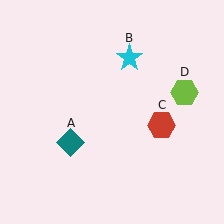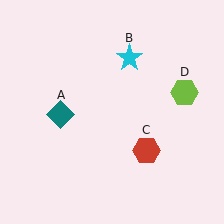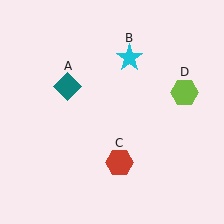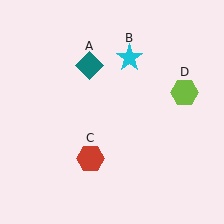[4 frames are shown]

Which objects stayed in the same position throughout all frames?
Cyan star (object B) and lime hexagon (object D) remained stationary.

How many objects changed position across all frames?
2 objects changed position: teal diamond (object A), red hexagon (object C).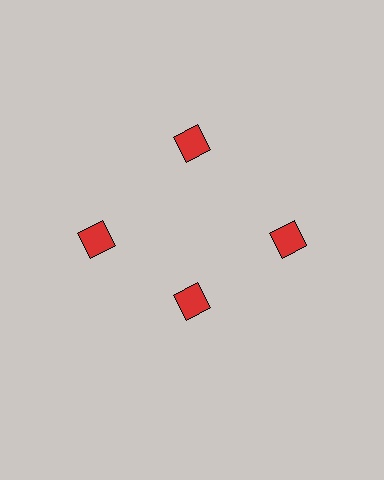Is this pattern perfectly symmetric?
No. The 4 red diamonds are arranged in a ring, but one element near the 6 o'clock position is pulled inward toward the center, breaking the 4-fold rotational symmetry.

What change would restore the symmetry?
The symmetry would be restored by moving it outward, back onto the ring so that all 4 diamonds sit at equal angles and equal distance from the center.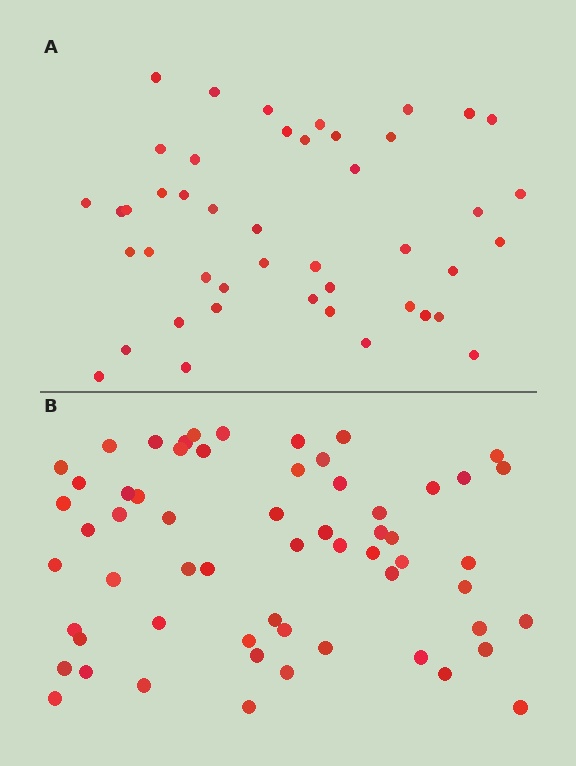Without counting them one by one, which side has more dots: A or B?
Region B (the bottom region) has more dots.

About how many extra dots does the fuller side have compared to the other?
Region B has approximately 15 more dots than region A.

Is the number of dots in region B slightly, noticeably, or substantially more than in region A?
Region B has noticeably more, but not dramatically so. The ratio is roughly 1.3 to 1.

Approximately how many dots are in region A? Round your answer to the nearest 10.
About 40 dots. (The exact count is 45, which rounds to 40.)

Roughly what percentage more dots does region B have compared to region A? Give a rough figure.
About 35% more.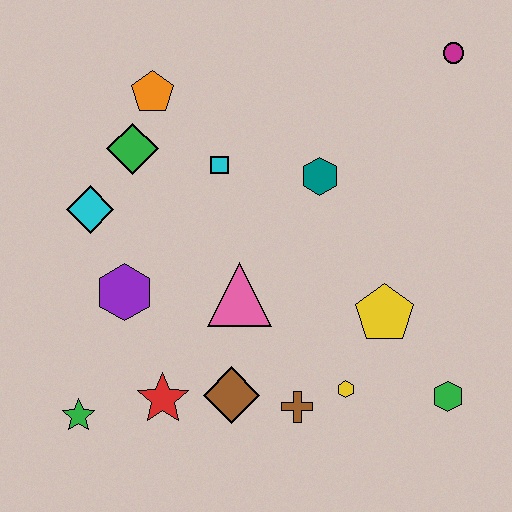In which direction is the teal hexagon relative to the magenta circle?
The teal hexagon is to the left of the magenta circle.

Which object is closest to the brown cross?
The yellow hexagon is closest to the brown cross.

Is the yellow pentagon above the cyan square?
No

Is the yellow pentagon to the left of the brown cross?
No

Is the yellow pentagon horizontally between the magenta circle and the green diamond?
Yes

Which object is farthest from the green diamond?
The green hexagon is farthest from the green diamond.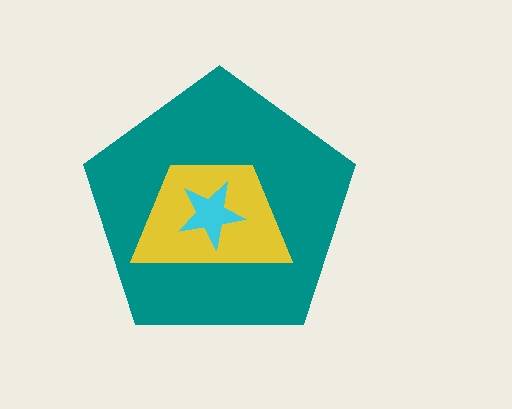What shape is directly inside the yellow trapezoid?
The cyan star.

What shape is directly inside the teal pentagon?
The yellow trapezoid.